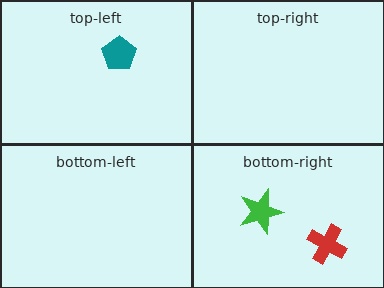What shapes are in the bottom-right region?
The green star, the red cross.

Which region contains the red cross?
The bottom-right region.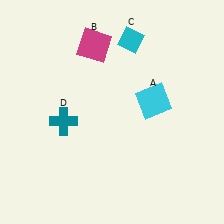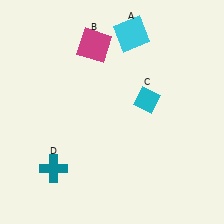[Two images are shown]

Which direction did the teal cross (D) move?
The teal cross (D) moved down.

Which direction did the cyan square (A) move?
The cyan square (A) moved up.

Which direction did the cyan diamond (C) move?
The cyan diamond (C) moved down.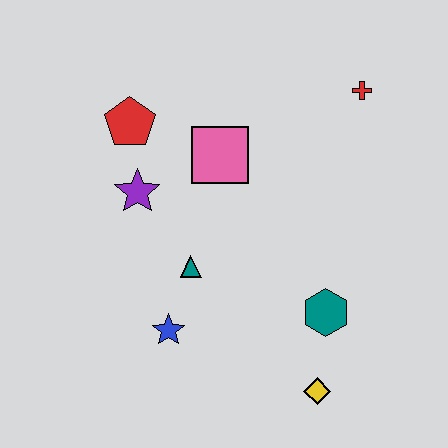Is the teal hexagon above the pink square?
No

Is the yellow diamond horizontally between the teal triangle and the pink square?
No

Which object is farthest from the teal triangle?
The red cross is farthest from the teal triangle.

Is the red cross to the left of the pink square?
No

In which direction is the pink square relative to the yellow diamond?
The pink square is above the yellow diamond.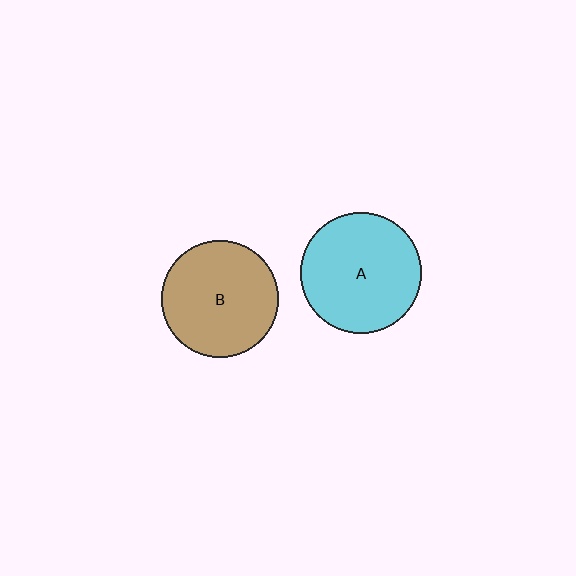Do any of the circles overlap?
No, none of the circles overlap.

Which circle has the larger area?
Circle A (cyan).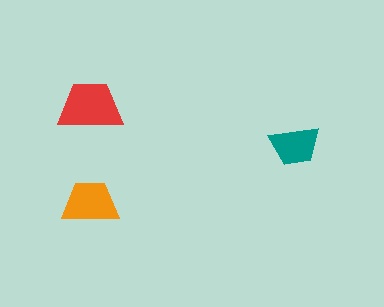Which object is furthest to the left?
The red trapezoid is leftmost.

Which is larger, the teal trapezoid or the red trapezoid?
The red one.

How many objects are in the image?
There are 3 objects in the image.